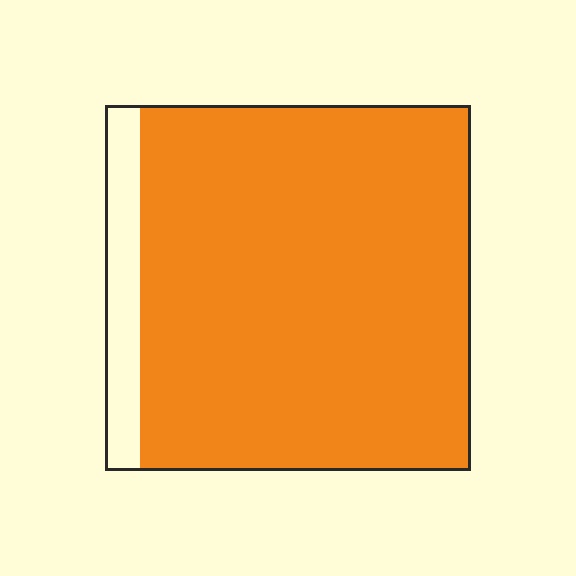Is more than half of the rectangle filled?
Yes.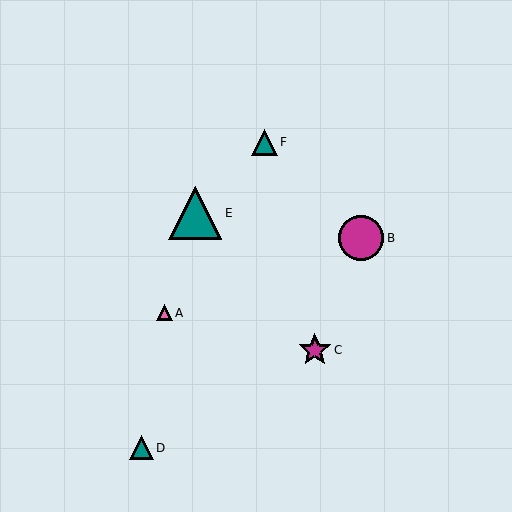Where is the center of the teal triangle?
The center of the teal triangle is at (141, 448).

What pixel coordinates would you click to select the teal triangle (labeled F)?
Click at (264, 142) to select the teal triangle F.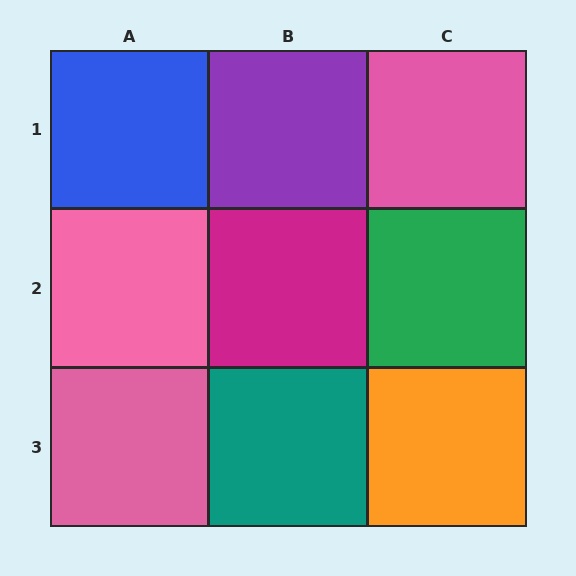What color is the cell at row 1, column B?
Purple.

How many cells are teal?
1 cell is teal.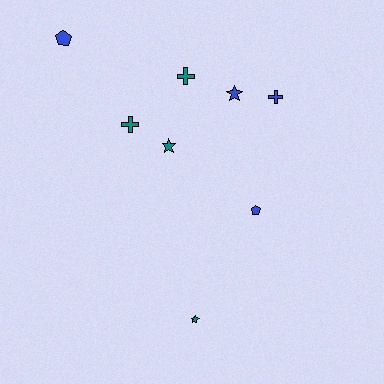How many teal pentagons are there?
There are no teal pentagons.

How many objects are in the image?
There are 8 objects.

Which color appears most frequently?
Teal, with 4 objects.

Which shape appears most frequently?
Star, with 3 objects.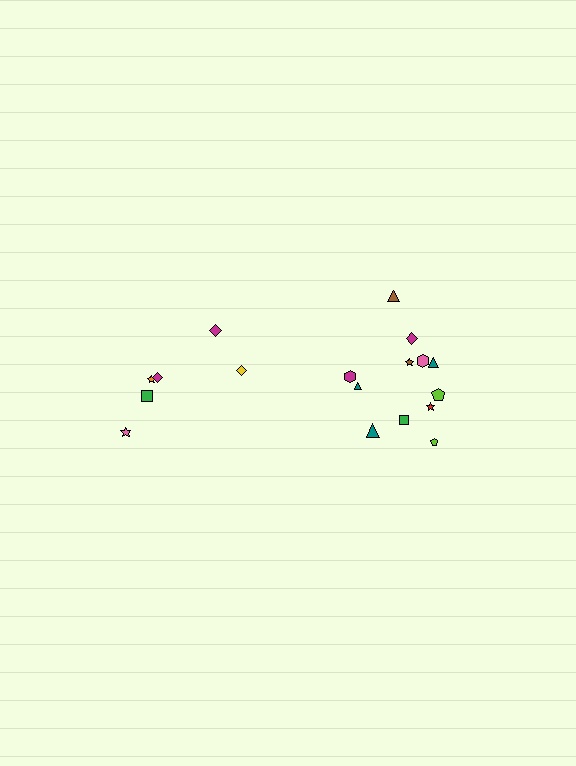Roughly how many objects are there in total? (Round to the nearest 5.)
Roughly 20 objects in total.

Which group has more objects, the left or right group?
The right group.